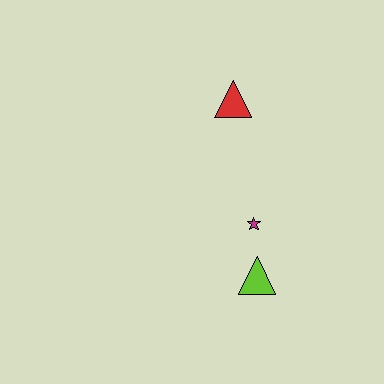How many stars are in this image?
There is 1 star.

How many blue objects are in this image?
There are no blue objects.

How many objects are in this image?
There are 3 objects.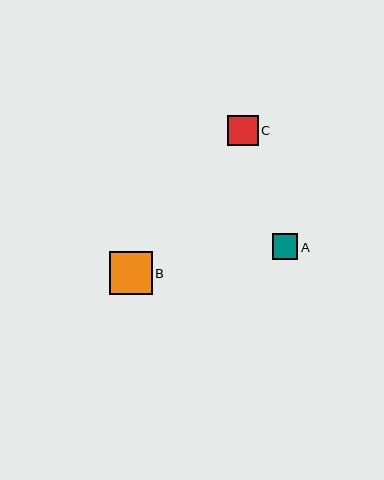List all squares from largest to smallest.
From largest to smallest: B, C, A.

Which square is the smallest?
Square A is the smallest with a size of approximately 25 pixels.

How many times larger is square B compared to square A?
Square B is approximately 1.7 times the size of square A.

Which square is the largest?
Square B is the largest with a size of approximately 43 pixels.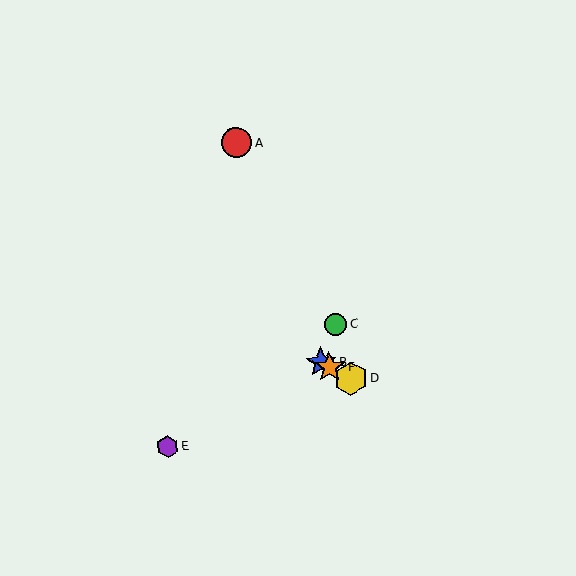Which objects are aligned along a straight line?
Objects B, D, F are aligned along a straight line.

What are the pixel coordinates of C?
Object C is at (335, 324).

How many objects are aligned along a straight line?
3 objects (B, D, F) are aligned along a straight line.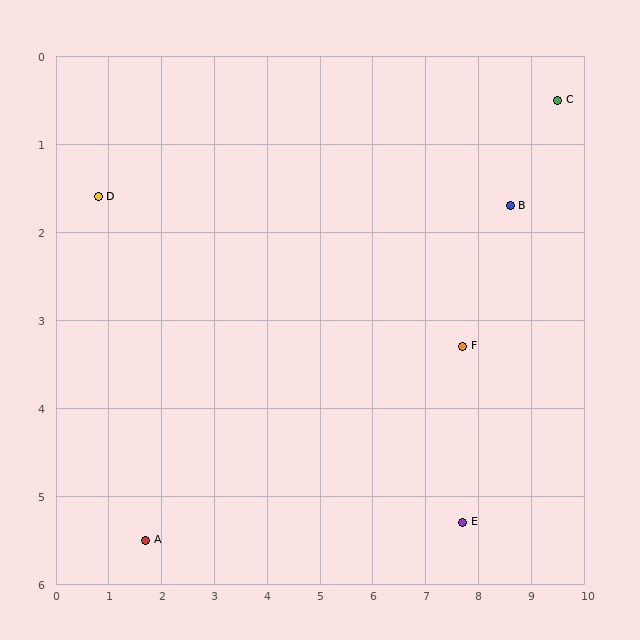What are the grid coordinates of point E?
Point E is at approximately (7.7, 5.3).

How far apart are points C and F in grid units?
Points C and F are about 3.3 grid units apart.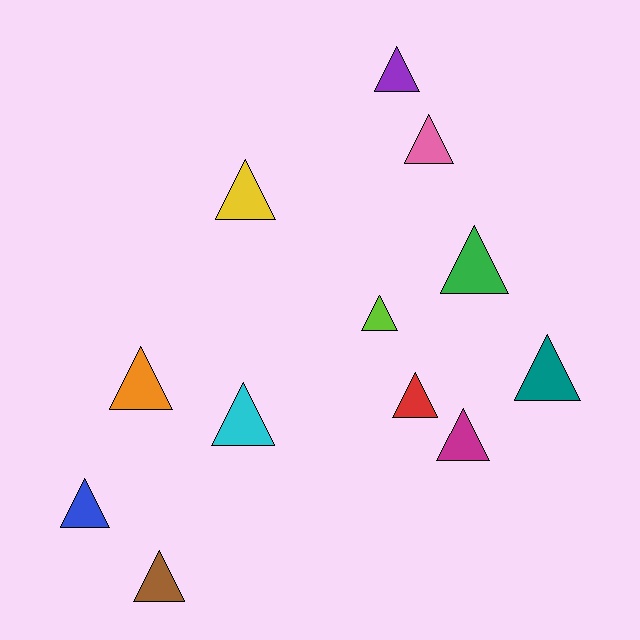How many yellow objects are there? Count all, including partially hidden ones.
There is 1 yellow object.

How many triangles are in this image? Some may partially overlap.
There are 12 triangles.